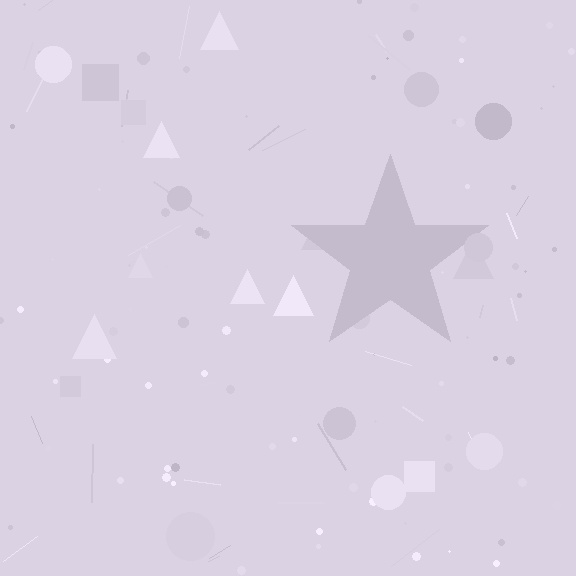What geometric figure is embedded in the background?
A star is embedded in the background.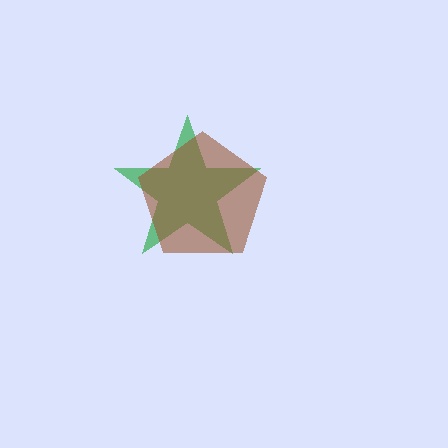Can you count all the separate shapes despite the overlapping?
Yes, there are 2 separate shapes.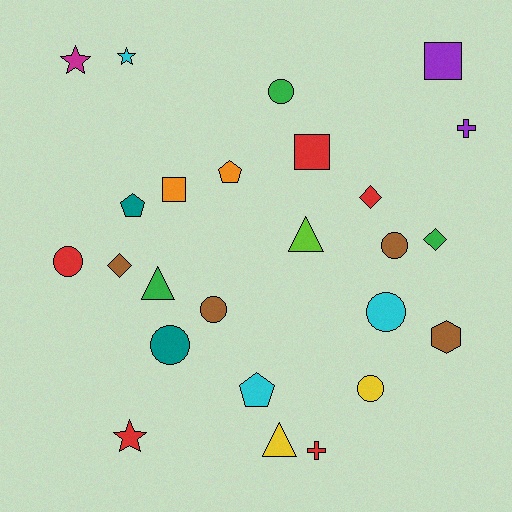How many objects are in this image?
There are 25 objects.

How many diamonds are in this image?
There are 3 diamonds.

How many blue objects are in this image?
There are no blue objects.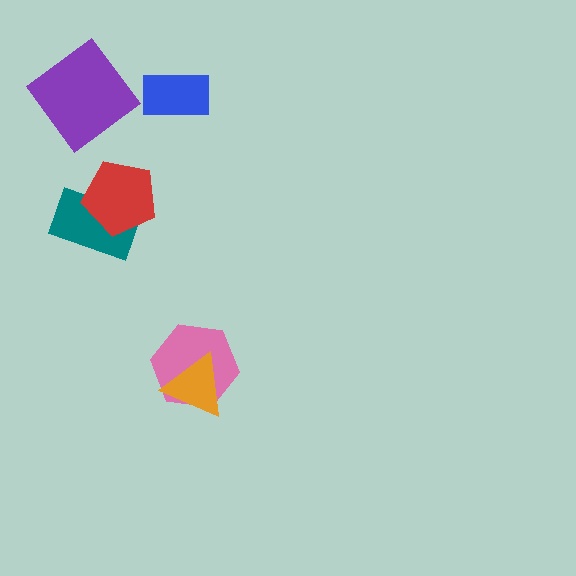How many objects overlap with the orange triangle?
1 object overlaps with the orange triangle.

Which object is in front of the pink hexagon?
The orange triangle is in front of the pink hexagon.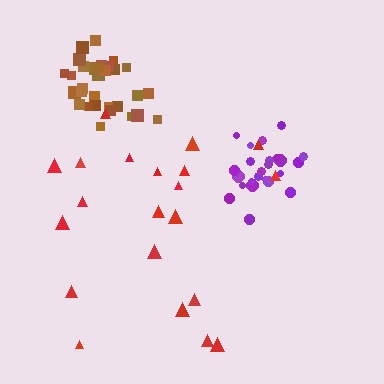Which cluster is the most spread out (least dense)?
Red.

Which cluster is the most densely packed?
Brown.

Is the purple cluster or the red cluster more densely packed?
Purple.